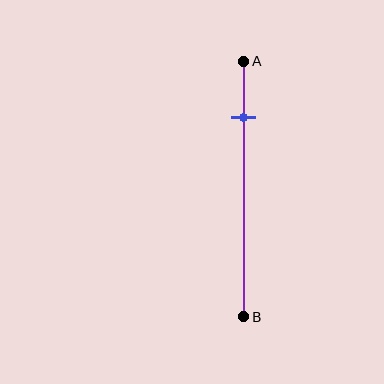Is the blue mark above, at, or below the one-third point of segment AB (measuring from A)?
The blue mark is above the one-third point of segment AB.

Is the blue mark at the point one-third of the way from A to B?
No, the mark is at about 20% from A, not at the 33% one-third point.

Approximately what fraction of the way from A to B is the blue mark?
The blue mark is approximately 20% of the way from A to B.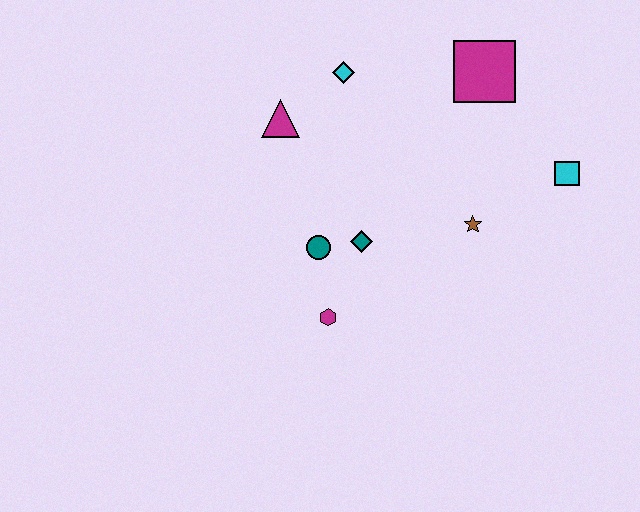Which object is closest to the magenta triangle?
The cyan diamond is closest to the magenta triangle.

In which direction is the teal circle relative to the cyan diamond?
The teal circle is below the cyan diamond.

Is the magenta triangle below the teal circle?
No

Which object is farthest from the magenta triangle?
The cyan square is farthest from the magenta triangle.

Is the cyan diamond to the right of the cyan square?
No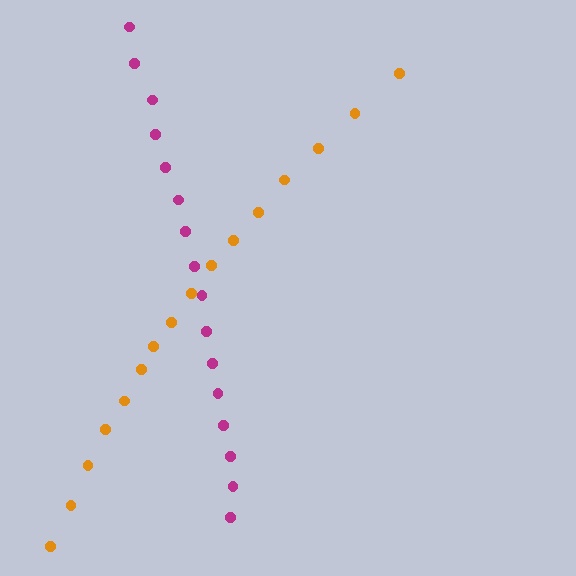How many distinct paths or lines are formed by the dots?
There are 2 distinct paths.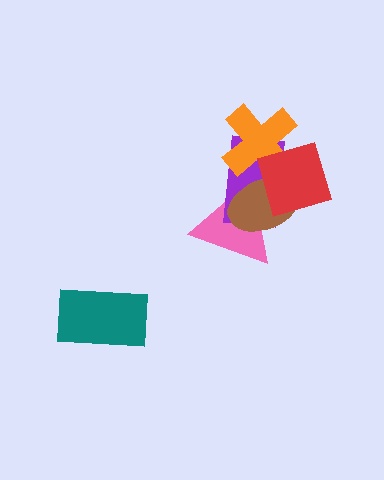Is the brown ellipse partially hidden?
Yes, it is partially covered by another shape.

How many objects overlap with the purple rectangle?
4 objects overlap with the purple rectangle.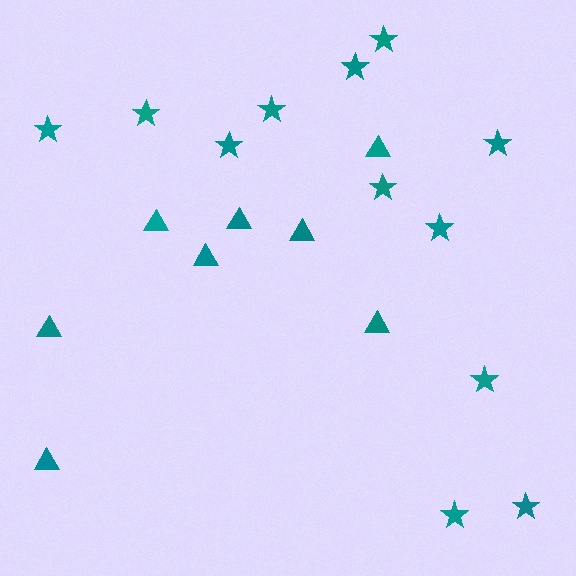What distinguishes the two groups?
There are 2 groups: one group of triangles (8) and one group of stars (12).